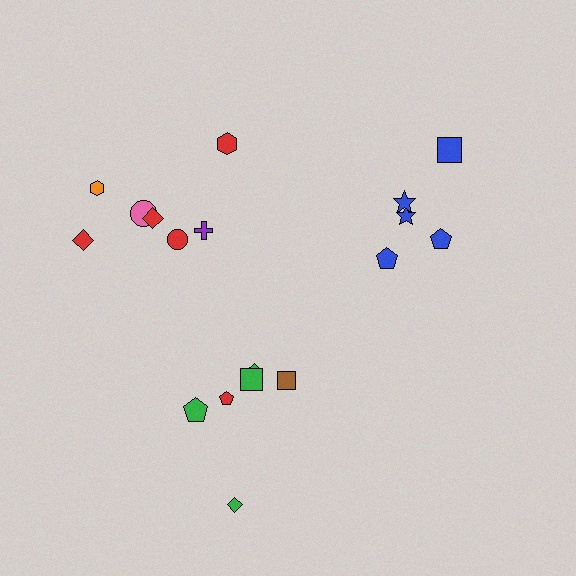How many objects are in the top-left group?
There are 7 objects.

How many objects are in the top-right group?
There are 5 objects.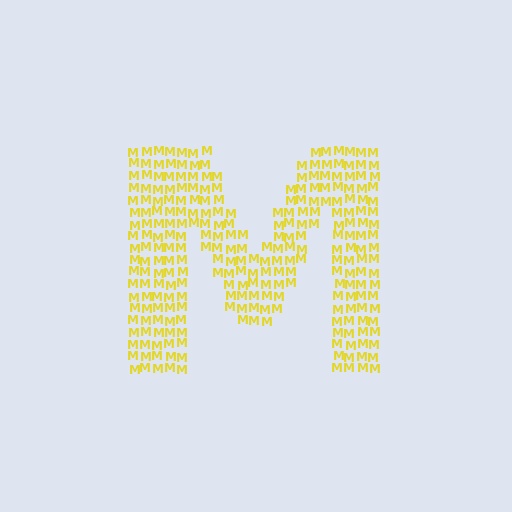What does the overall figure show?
The overall figure shows the letter M.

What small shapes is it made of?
It is made of small letter M's.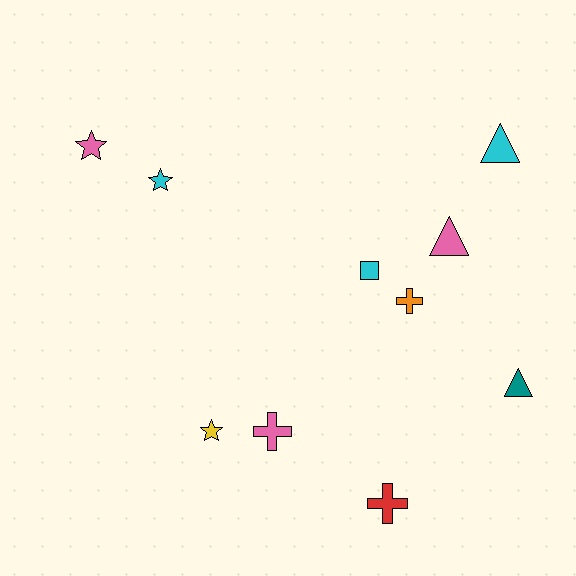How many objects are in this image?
There are 10 objects.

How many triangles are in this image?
There are 3 triangles.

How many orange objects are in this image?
There is 1 orange object.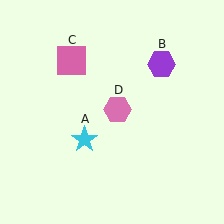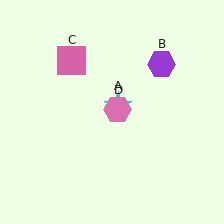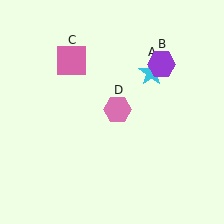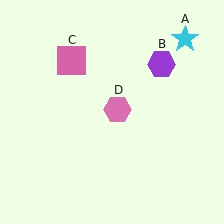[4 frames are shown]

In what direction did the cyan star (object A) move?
The cyan star (object A) moved up and to the right.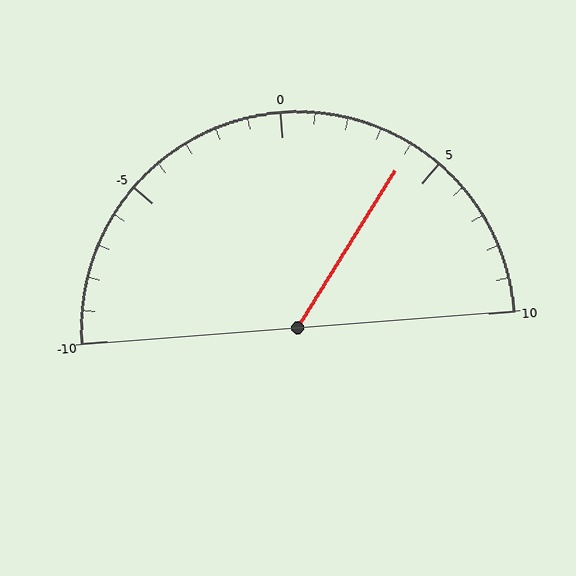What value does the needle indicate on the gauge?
The needle indicates approximately 4.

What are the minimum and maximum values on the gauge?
The gauge ranges from -10 to 10.